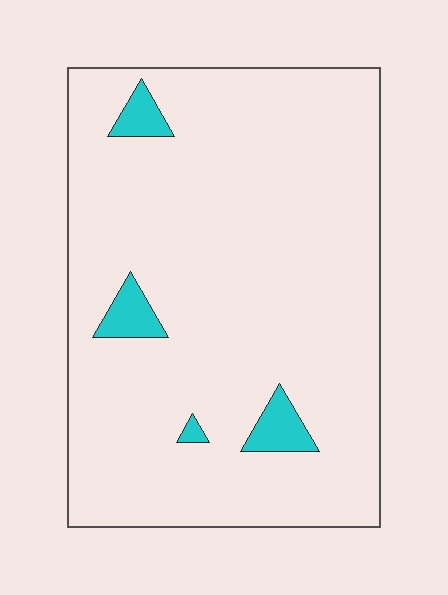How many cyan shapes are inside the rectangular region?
4.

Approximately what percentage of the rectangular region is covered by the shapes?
Approximately 5%.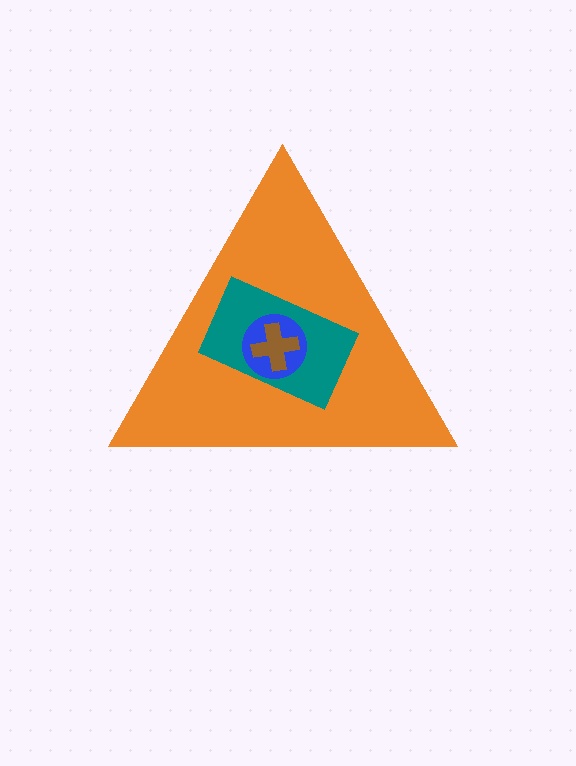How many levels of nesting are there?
4.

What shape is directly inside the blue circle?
The brown cross.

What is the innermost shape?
The brown cross.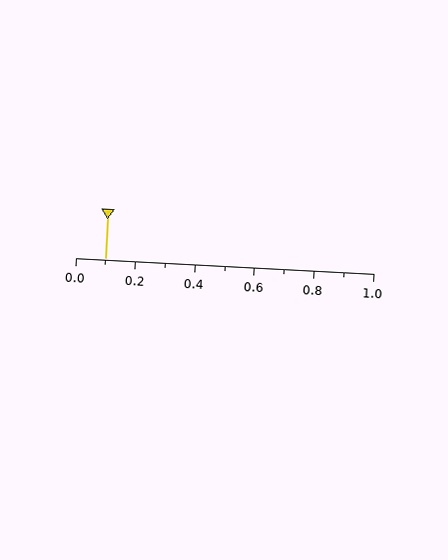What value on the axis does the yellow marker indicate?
The marker indicates approximately 0.1.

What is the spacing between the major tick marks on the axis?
The major ticks are spaced 0.2 apart.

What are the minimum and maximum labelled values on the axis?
The axis runs from 0.0 to 1.0.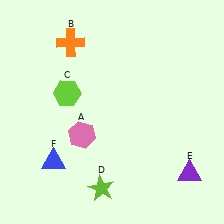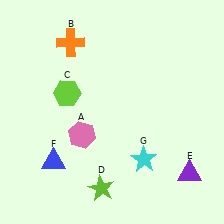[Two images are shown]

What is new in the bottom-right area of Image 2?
A cyan star (G) was added in the bottom-right area of Image 2.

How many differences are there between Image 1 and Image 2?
There is 1 difference between the two images.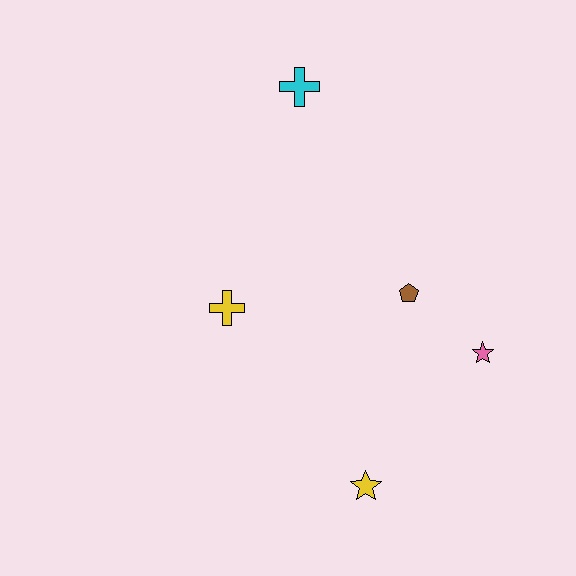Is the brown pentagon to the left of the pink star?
Yes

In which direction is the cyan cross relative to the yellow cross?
The cyan cross is above the yellow cross.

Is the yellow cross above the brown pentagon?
No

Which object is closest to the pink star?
The brown pentagon is closest to the pink star.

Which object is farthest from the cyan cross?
The yellow star is farthest from the cyan cross.